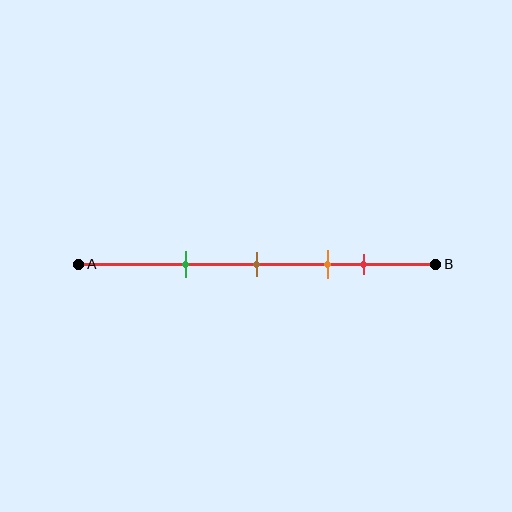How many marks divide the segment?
There are 4 marks dividing the segment.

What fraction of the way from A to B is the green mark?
The green mark is approximately 30% (0.3) of the way from A to B.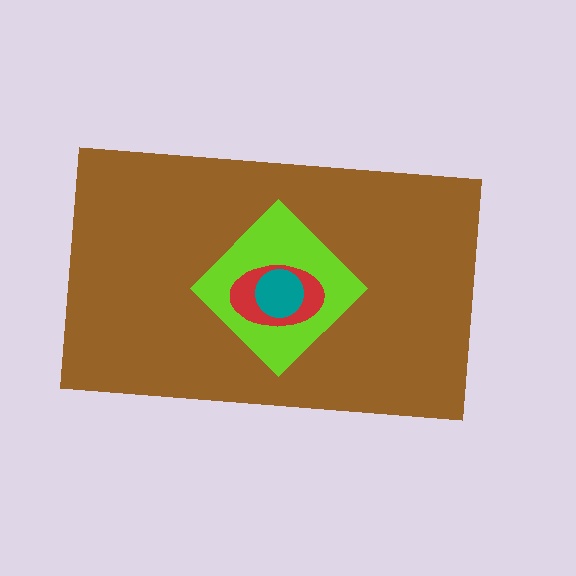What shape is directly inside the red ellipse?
The teal circle.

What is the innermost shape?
The teal circle.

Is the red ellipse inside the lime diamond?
Yes.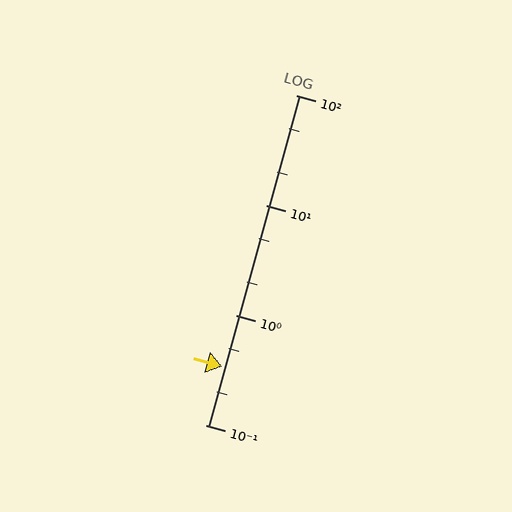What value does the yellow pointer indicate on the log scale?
The pointer indicates approximately 0.34.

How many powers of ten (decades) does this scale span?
The scale spans 3 decades, from 0.1 to 100.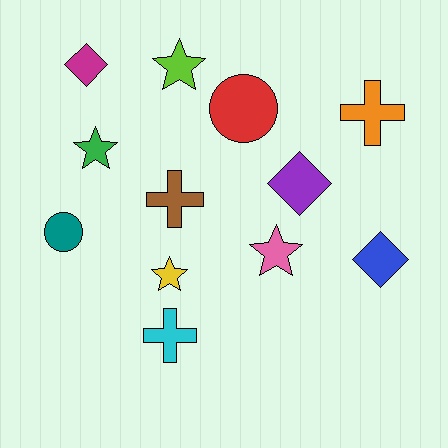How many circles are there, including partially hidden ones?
There are 2 circles.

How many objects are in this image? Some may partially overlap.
There are 12 objects.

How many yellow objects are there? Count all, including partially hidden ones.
There is 1 yellow object.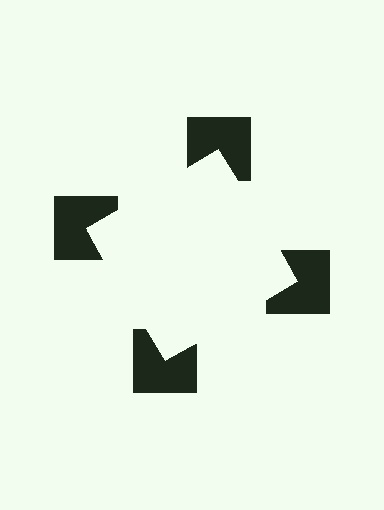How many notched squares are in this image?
There are 4 — one at each vertex of the illusory square.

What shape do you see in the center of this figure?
An illusory square — its edges are inferred from the aligned wedge cuts in the notched squares, not physically drawn.